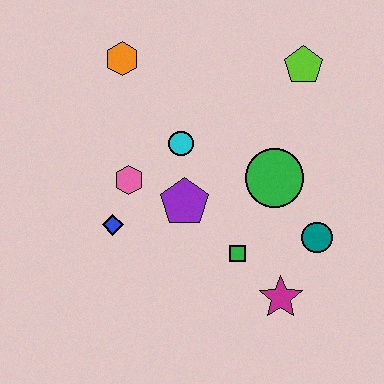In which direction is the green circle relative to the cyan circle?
The green circle is to the right of the cyan circle.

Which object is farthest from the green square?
The orange hexagon is farthest from the green square.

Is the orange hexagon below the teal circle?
No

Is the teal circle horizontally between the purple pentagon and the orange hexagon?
No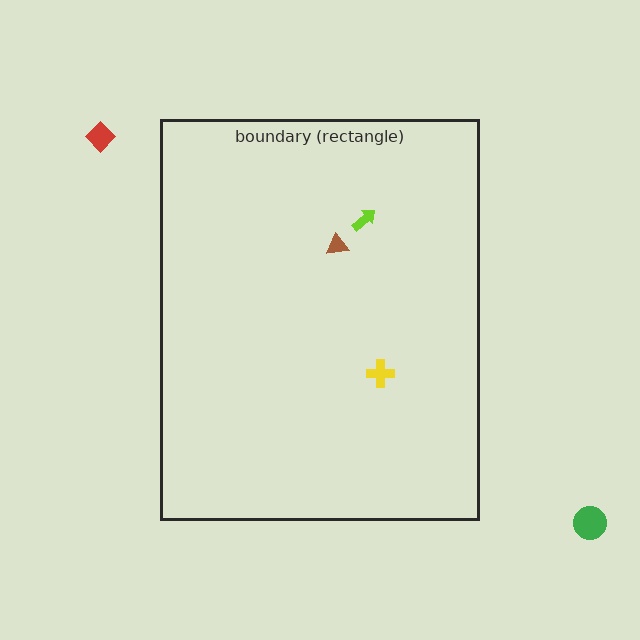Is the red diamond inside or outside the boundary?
Outside.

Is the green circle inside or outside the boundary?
Outside.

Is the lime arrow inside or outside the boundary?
Inside.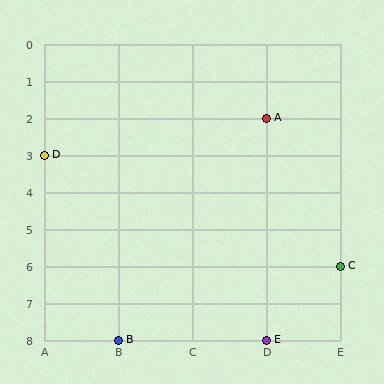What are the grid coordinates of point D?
Point D is at grid coordinates (A, 3).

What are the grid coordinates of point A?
Point A is at grid coordinates (D, 2).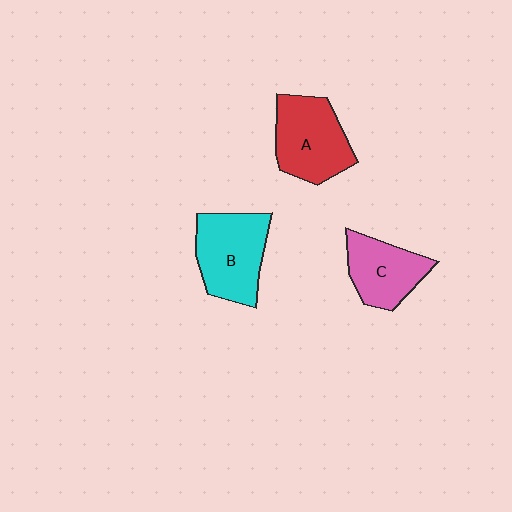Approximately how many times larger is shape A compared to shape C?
Approximately 1.2 times.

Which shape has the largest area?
Shape B (cyan).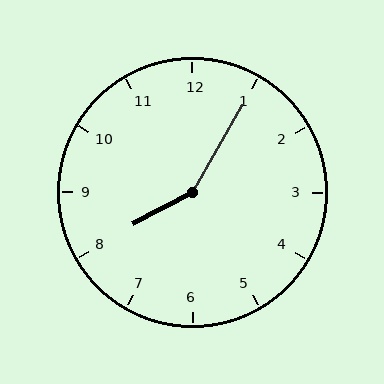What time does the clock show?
8:05.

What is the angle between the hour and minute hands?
Approximately 148 degrees.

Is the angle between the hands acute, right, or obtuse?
It is obtuse.